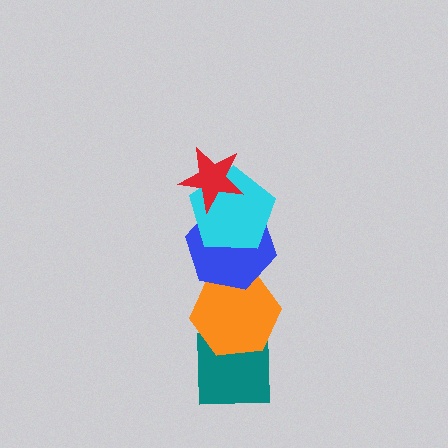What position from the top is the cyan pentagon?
The cyan pentagon is 2nd from the top.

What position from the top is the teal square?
The teal square is 5th from the top.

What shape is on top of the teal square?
The orange hexagon is on top of the teal square.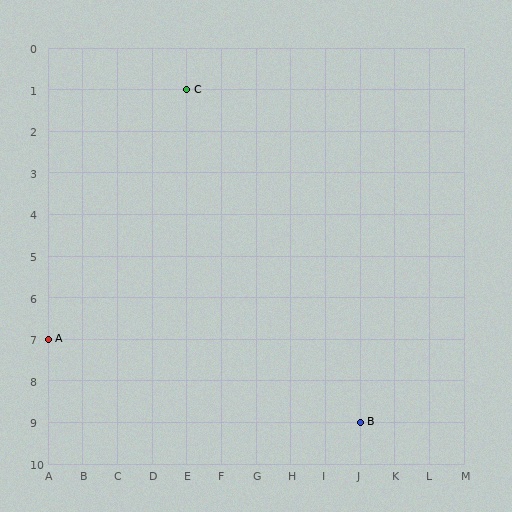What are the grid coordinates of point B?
Point B is at grid coordinates (J, 9).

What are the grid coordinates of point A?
Point A is at grid coordinates (A, 7).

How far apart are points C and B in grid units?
Points C and B are 5 columns and 8 rows apart (about 9.4 grid units diagonally).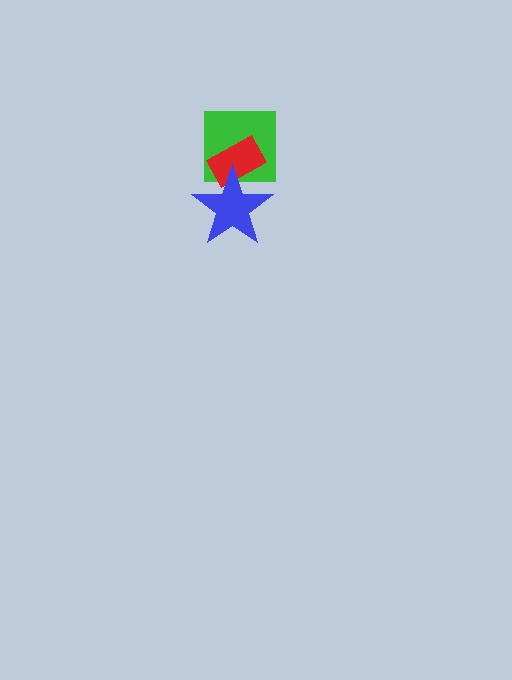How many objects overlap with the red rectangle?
2 objects overlap with the red rectangle.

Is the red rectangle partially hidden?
Yes, it is partially covered by another shape.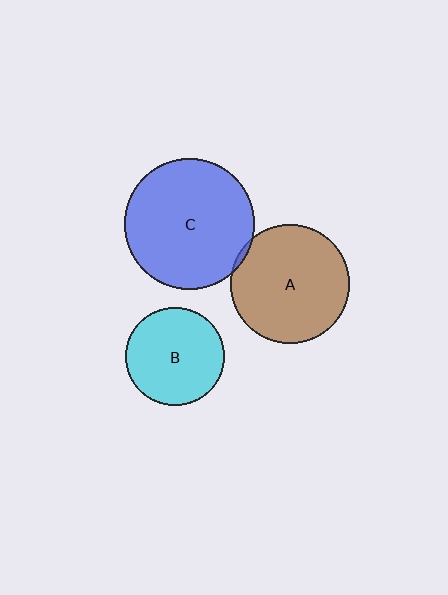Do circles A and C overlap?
Yes.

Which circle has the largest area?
Circle C (blue).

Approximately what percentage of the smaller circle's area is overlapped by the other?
Approximately 5%.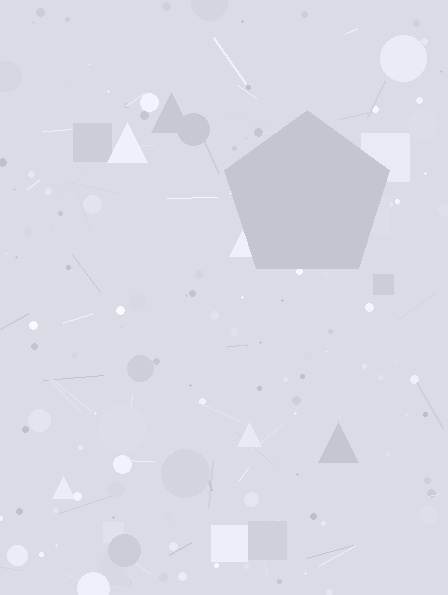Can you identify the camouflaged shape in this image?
The camouflaged shape is a pentagon.